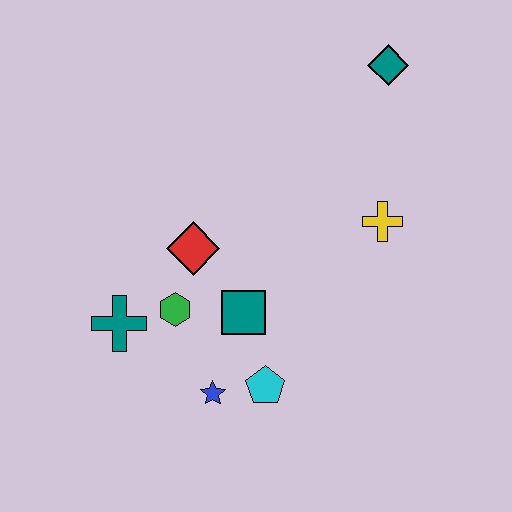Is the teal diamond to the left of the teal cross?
No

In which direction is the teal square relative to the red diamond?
The teal square is below the red diamond.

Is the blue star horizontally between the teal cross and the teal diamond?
Yes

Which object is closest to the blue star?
The cyan pentagon is closest to the blue star.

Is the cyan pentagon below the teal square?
Yes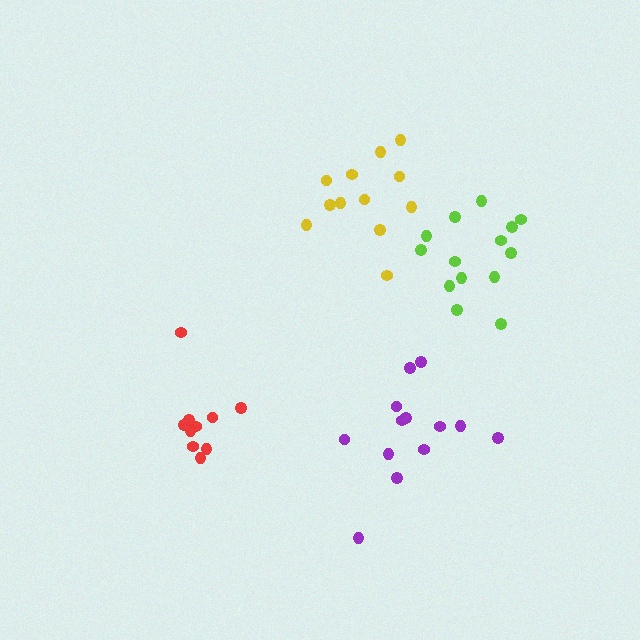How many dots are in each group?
Group 1: 14 dots, Group 2: 12 dots, Group 3: 13 dots, Group 4: 10 dots (49 total).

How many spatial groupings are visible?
There are 4 spatial groupings.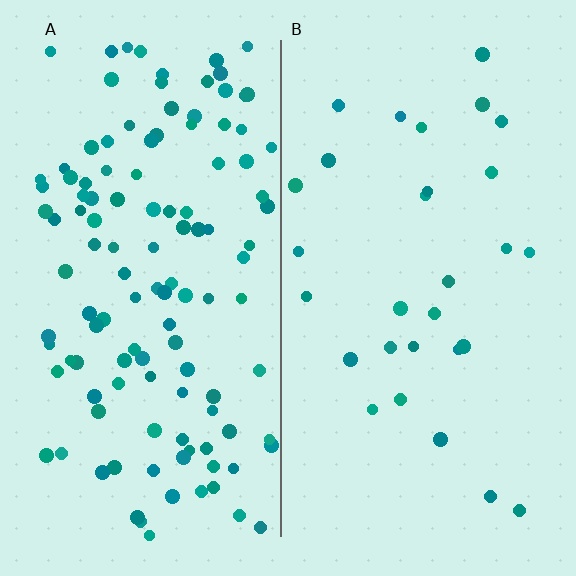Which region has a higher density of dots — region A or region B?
A (the left).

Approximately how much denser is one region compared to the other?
Approximately 4.1× — region A over region B.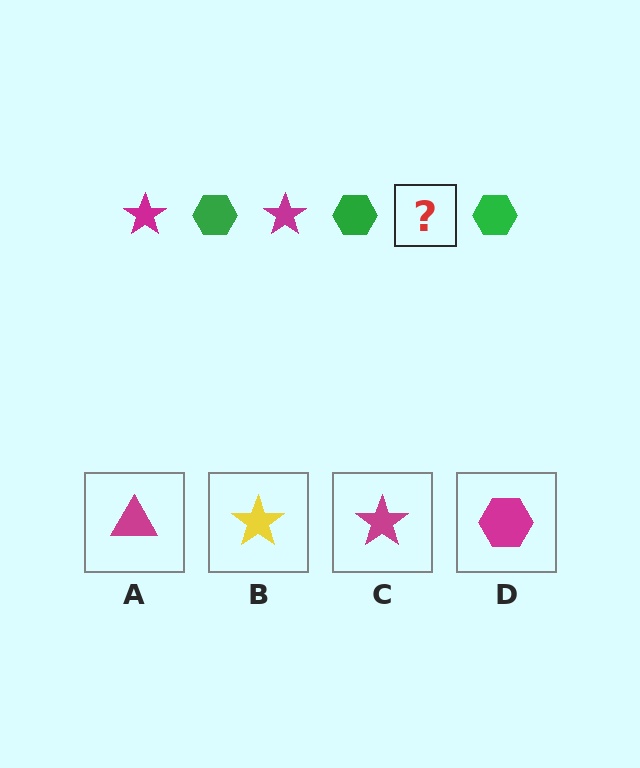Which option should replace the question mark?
Option C.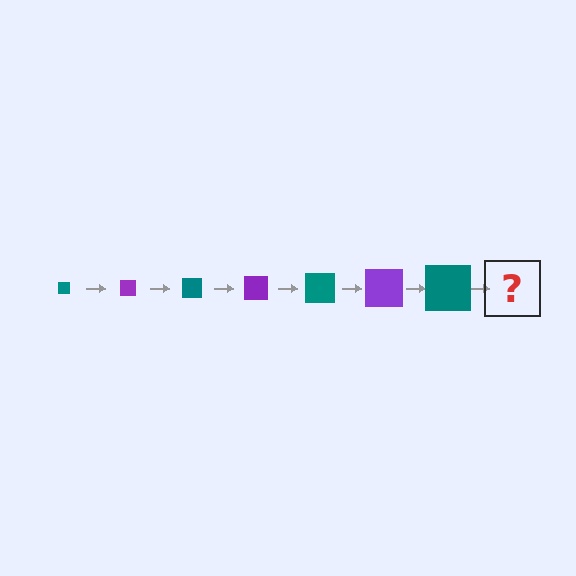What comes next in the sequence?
The next element should be a purple square, larger than the previous one.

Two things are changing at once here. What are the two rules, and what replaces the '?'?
The two rules are that the square grows larger each step and the color cycles through teal and purple. The '?' should be a purple square, larger than the previous one.